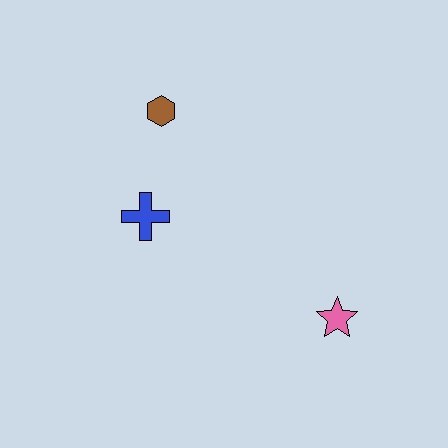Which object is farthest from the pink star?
The brown hexagon is farthest from the pink star.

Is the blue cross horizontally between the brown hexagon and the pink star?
No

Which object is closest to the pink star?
The blue cross is closest to the pink star.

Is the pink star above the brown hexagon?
No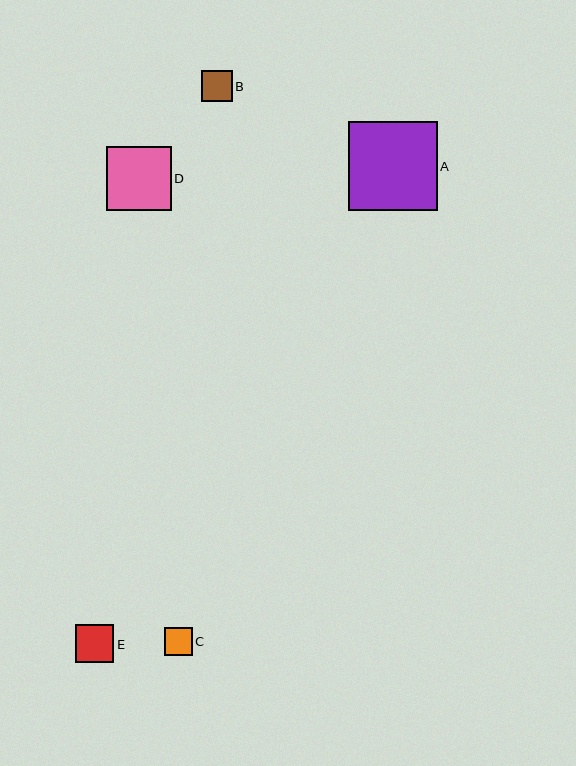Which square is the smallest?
Square C is the smallest with a size of approximately 28 pixels.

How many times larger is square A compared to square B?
Square A is approximately 2.9 times the size of square B.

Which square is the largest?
Square A is the largest with a size of approximately 89 pixels.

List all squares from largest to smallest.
From largest to smallest: A, D, E, B, C.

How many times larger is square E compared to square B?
Square E is approximately 1.3 times the size of square B.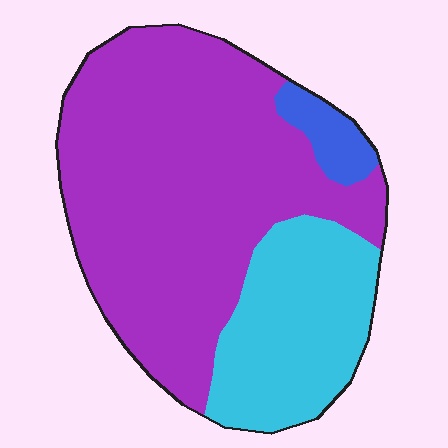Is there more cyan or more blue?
Cyan.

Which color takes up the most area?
Purple, at roughly 70%.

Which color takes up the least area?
Blue, at roughly 5%.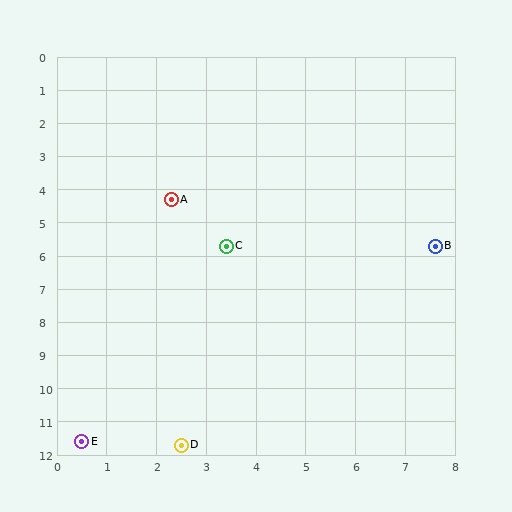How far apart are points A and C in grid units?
Points A and C are about 1.8 grid units apart.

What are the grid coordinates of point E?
Point E is at approximately (0.5, 11.6).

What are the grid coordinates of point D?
Point D is at approximately (2.5, 11.7).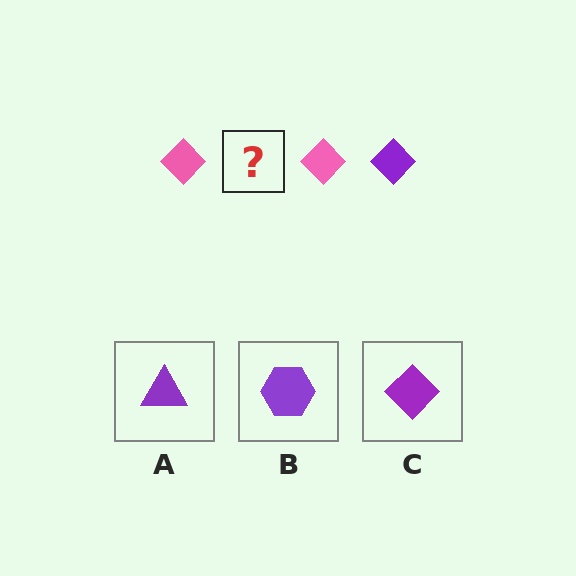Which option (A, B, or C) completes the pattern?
C.